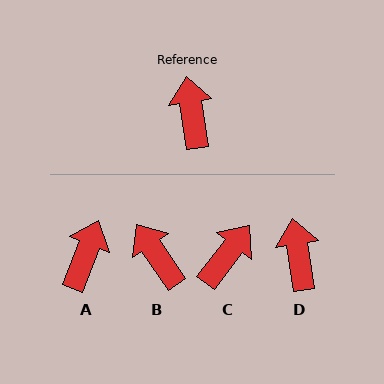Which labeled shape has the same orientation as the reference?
D.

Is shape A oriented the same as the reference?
No, it is off by about 30 degrees.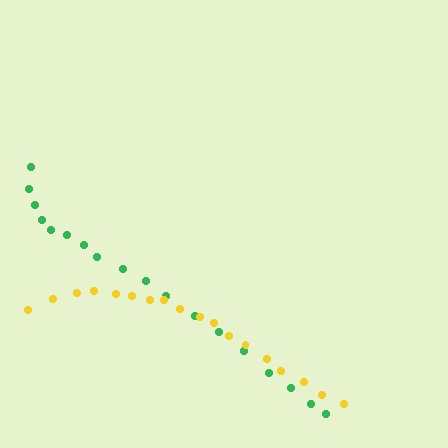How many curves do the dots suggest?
There are 2 distinct paths.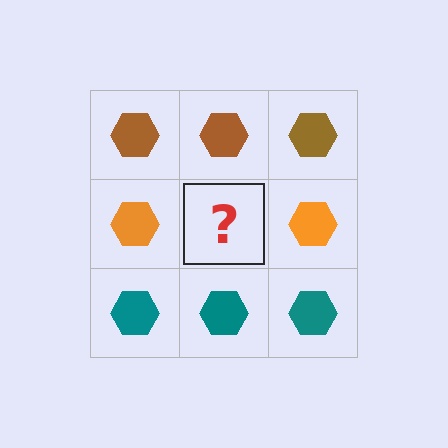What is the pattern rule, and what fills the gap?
The rule is that each row has a consistent color. The gap should be filled with an orange hexagon.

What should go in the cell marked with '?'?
The missing cell should contain an orange hexagon.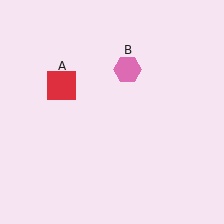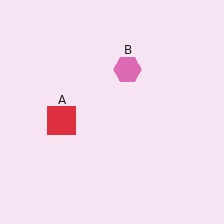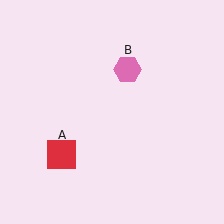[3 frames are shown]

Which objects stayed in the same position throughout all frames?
Pink hexagon (object B) remained stationary.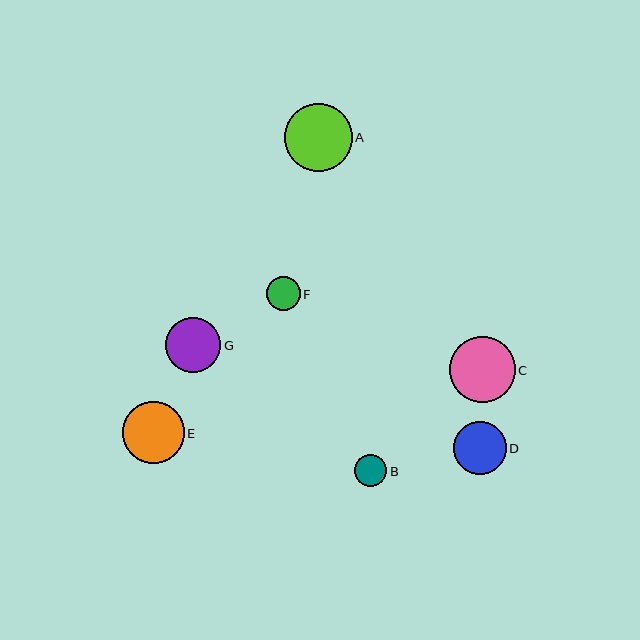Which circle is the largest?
Circle A is the largest with a size of approximately 68 pixels.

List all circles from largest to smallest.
From largest to smallest: A, C, E, G, D, F, B.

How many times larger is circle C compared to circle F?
Circle C is approximately 2.0 times the size of circle F.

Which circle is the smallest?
Circle B is the smallest with a size of approximately 32 pixels.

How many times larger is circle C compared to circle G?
Circle C is approximately 1.2 times the size of circle G.